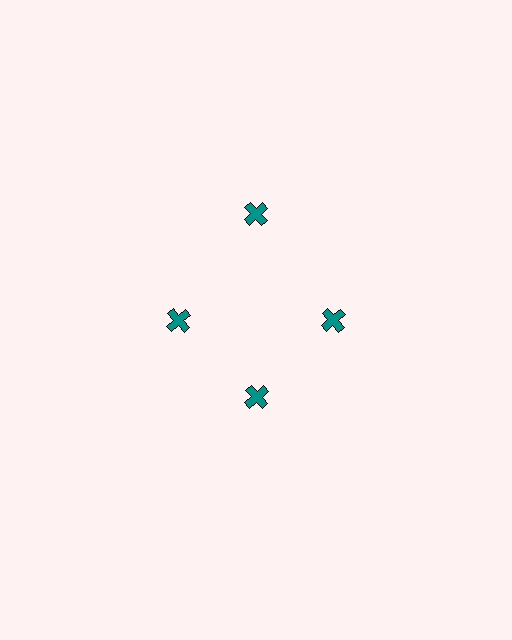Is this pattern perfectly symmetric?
No. The 4 teal crosses are arranged in a ring, but one element near the 12 o'clock position is pushed outward from the center, breaking the 4-fold rotational symmetry.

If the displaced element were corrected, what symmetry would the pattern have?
It would have 4-fold rotational symmetry — the pattern would map onto itself every 90 degrees.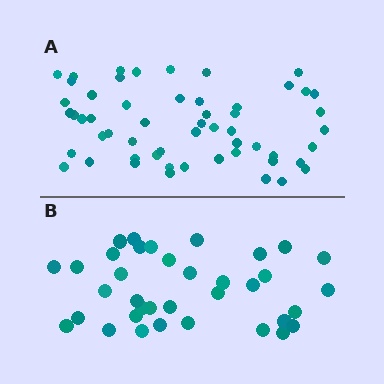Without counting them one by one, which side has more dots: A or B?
Region A (the top region) has more dots.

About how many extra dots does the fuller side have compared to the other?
Region A has approximately 20 more dots than region B.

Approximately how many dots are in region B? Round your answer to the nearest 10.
About 40 dots. (The exact count is 36, which rounds to 40.)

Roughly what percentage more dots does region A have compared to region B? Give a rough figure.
About 55% more.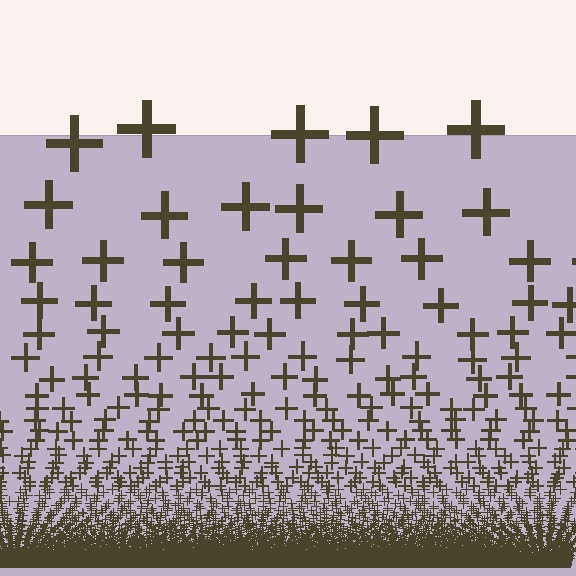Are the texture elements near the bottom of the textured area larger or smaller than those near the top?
Smaller. The gradient is inverted — elements near the bottom are smaller and denser.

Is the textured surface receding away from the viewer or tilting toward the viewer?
The surface appears to tilt toward the viewer. Texture elements get larger and sparser toward the top.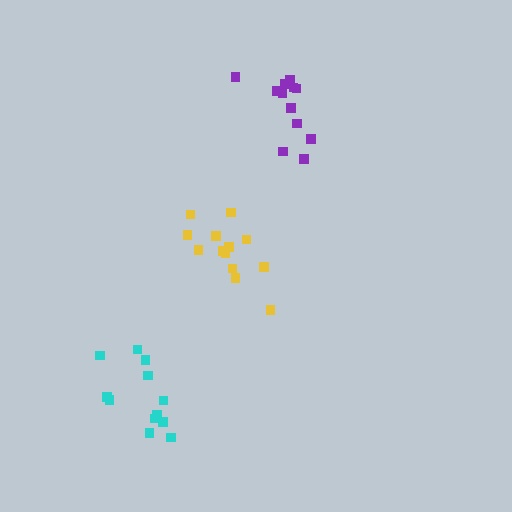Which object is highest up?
The purple cluster is topmost.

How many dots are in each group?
Group 1: 13 dots, Group 2: 12 dots, Group 3: 12 dots (37 total).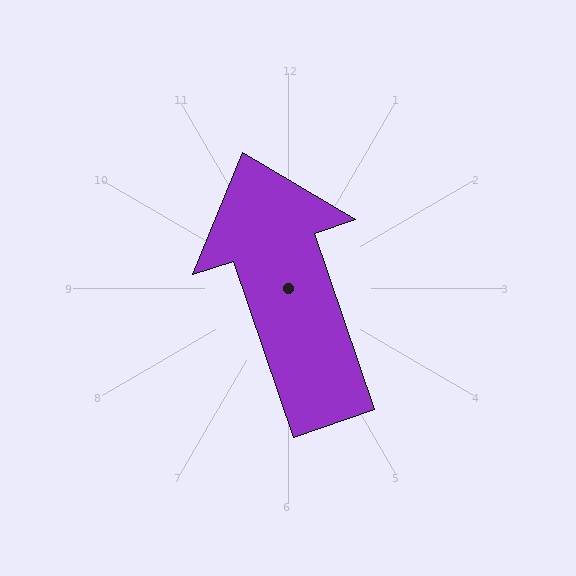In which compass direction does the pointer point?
North.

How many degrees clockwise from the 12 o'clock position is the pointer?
Approximately 341 degrees.